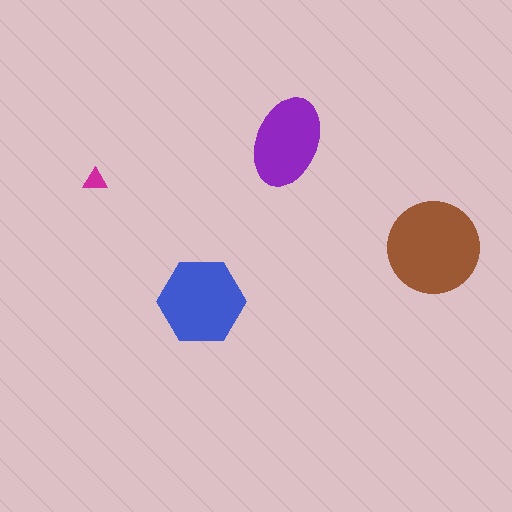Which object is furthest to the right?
The brown circle is rightmost.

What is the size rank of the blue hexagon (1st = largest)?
2nd.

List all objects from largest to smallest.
The brown circle, the blue hexagon, the purple ellipse, the magenta triangle.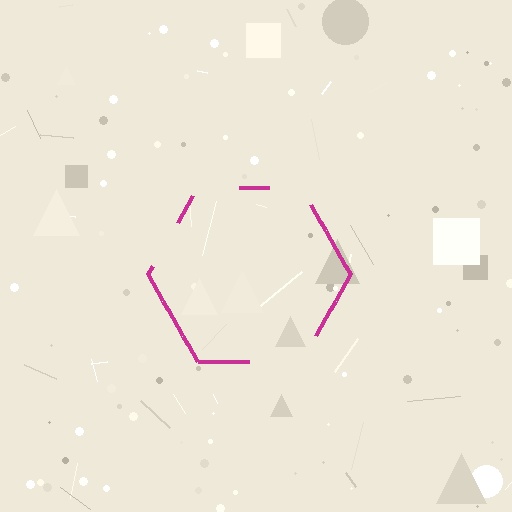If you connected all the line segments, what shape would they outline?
They would outline a hexagon.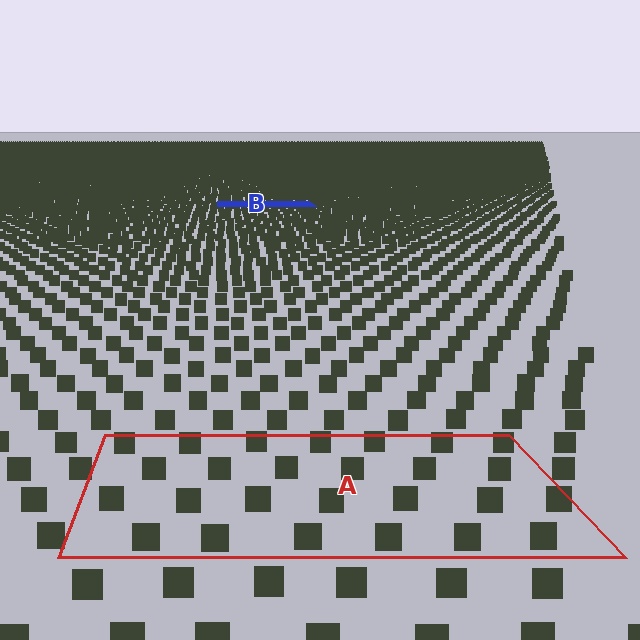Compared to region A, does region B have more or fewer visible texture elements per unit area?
Region B has more texture elements per unit area — they are packed more densely because it is farther away.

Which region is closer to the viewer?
Region A is closer. The texture elements there are larger and more spread out.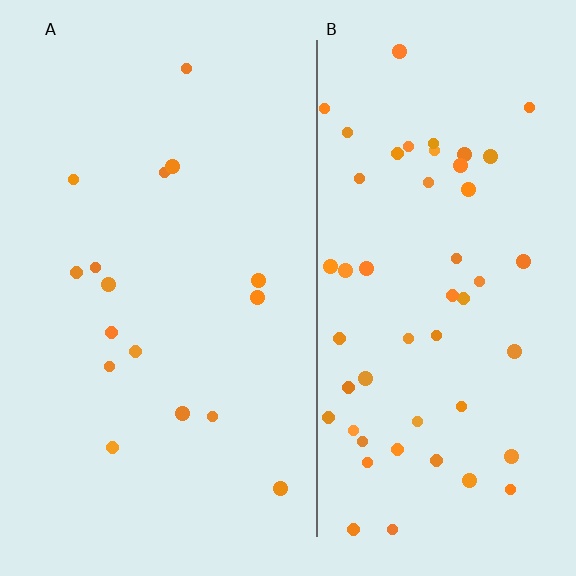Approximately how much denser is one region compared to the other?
Approximately 3.2× — region B over region A.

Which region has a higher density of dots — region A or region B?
B (the right).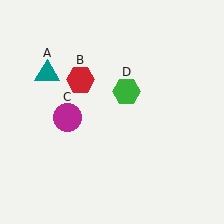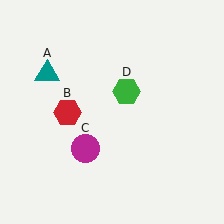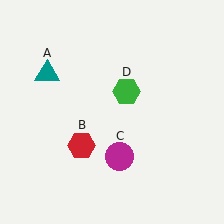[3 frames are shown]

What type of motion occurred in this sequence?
The red hexagon (object B), magenta circle (object C) rotated counterclockwise around the center of the scene.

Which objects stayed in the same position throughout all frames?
Teal triangle (object A) and green hexagon (object D) remained stationary.